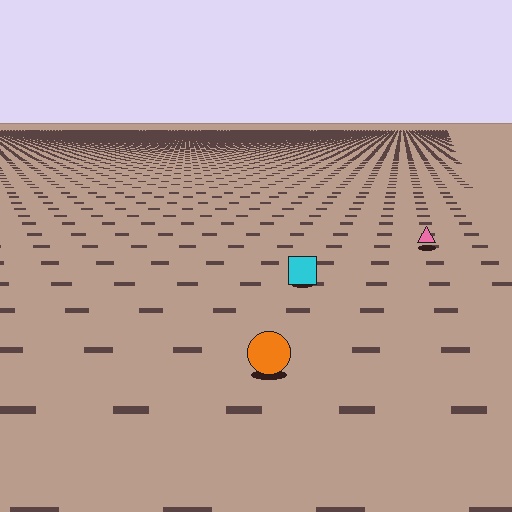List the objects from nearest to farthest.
From nearest to farthest: the orange circle, the cyan square, the pink triangle.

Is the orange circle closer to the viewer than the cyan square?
Yes. The orange circle is closer — you can tell from the texture gradient: the ground texture is coarser near it.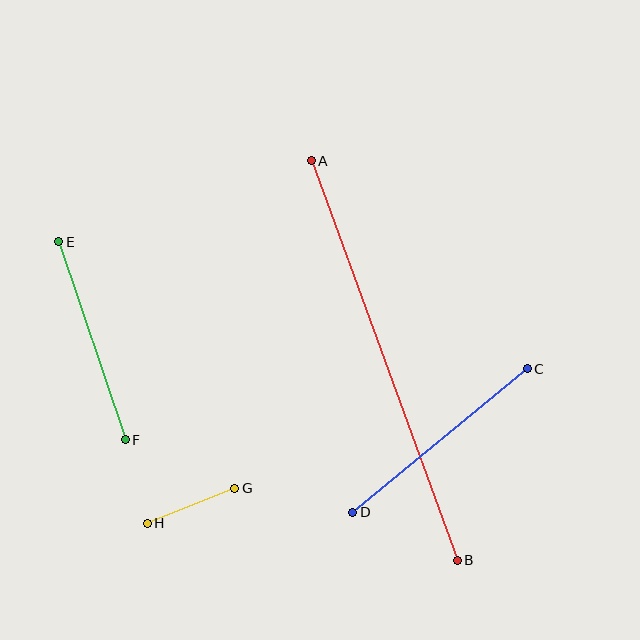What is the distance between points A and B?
The distance is approximately 425 pixels.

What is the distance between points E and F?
The distance is approximately 209 pixels.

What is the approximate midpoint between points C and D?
The midpoint is at approximately (440, 440) pixels.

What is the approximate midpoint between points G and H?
The midpoint is at approximately (191, 506) pixels.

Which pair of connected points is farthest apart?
Points A and B are farthest apart.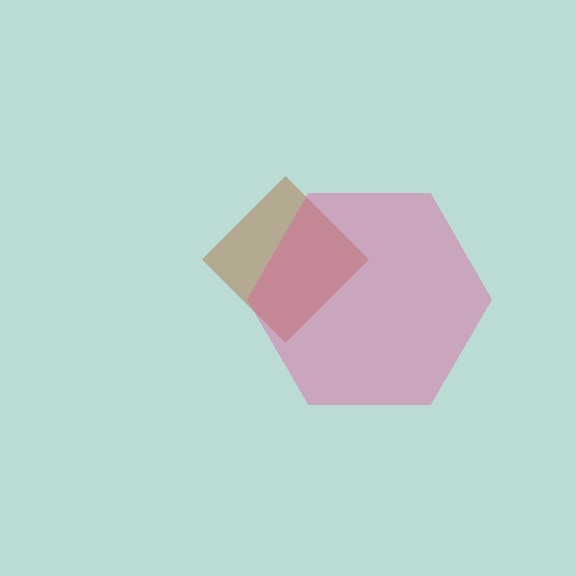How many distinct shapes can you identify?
There are 2 distinct shapes: a brown diamond, a pink hexagon.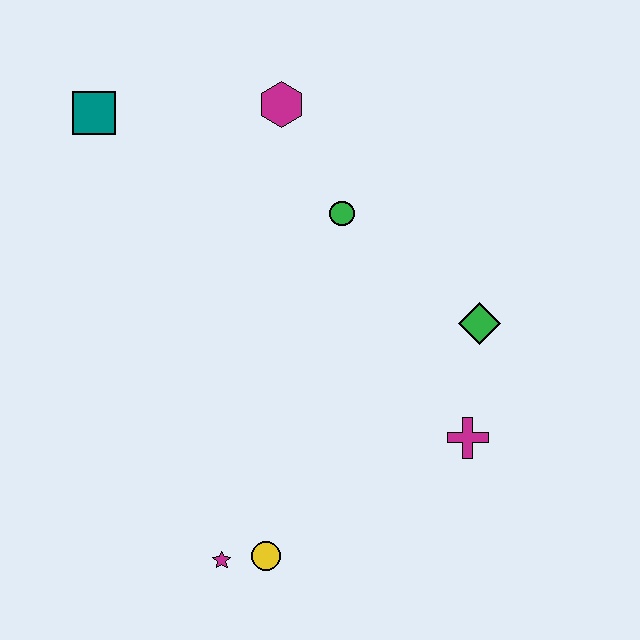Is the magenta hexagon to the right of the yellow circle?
Yes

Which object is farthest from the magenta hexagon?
The magenta star is farthest from the magenta hexagon.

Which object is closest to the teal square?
The magenta hexagon is closest to the teal square.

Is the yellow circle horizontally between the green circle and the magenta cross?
No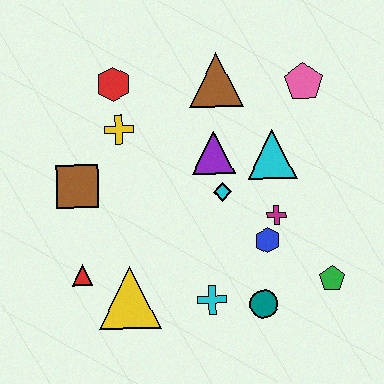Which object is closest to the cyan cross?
The teal circle is closest to the cyan cross.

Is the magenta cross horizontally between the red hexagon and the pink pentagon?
Yes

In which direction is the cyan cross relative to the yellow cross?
The cyan cross is below the yellow cross.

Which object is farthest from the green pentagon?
The red hexagon is farthest from the green pentagon.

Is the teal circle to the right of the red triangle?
Yes